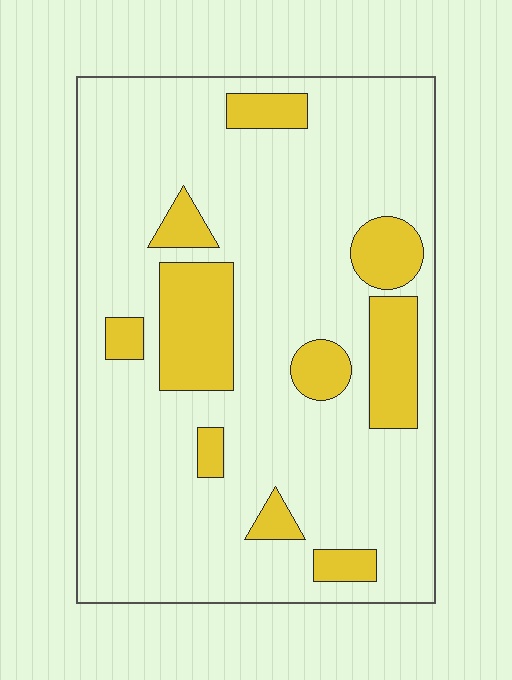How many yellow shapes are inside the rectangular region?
10.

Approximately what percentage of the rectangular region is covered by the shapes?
Approximately 20%.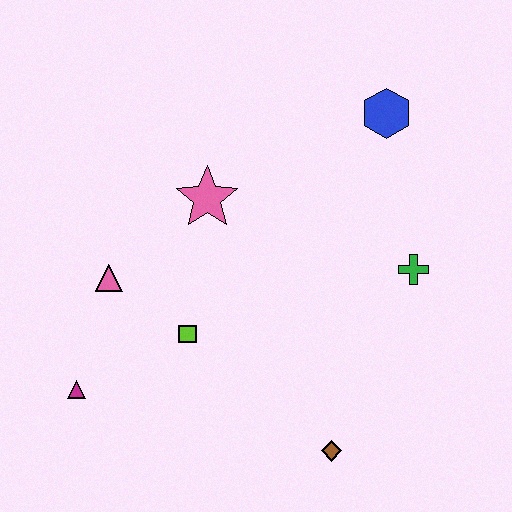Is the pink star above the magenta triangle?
Yes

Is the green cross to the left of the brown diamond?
No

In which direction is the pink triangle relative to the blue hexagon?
The pink triangle is to the left of the blue hexagon.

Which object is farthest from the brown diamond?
The blue hexagon is farthest from the brown diamond.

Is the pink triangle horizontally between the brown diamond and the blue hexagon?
No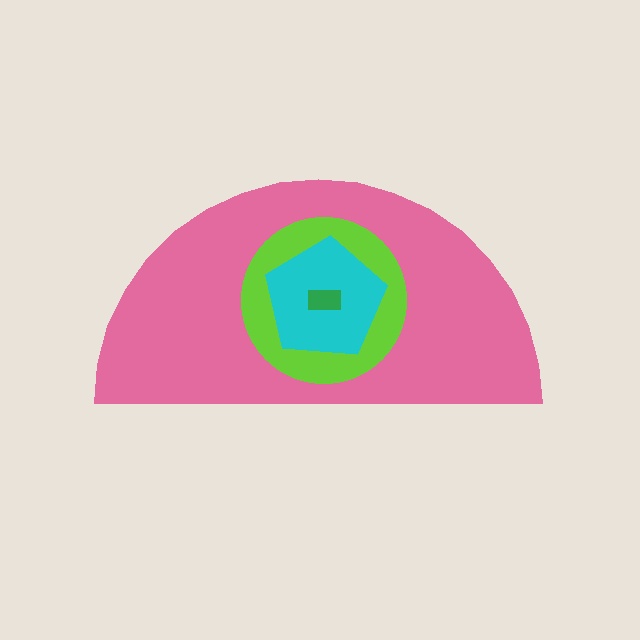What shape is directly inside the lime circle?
The cyan pentagon.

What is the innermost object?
The green rectangle.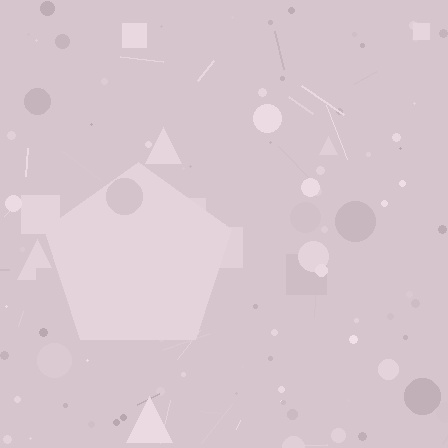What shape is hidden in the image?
A pentagon is hidden in the image.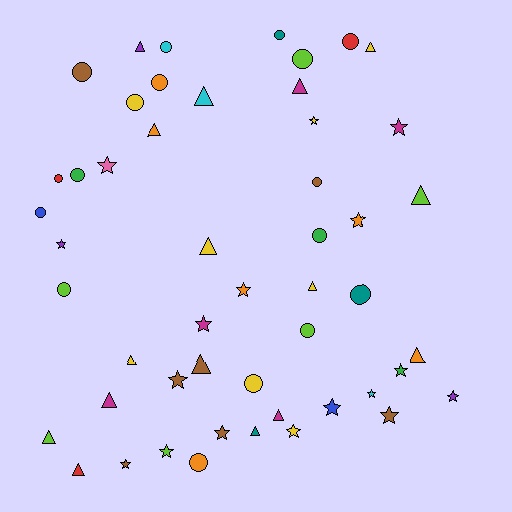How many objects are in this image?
There are 50 objects.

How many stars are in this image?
There are 17 stars.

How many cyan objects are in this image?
There are 3 cyan objects.